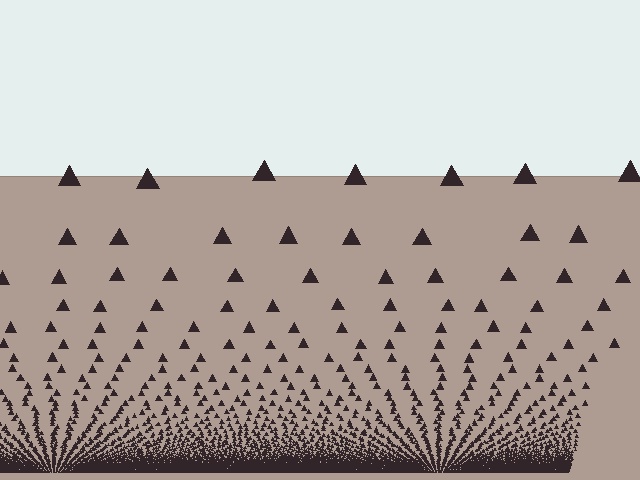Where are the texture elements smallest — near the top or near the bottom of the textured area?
Near the bottom.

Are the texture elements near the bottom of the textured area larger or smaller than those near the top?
Smaller. The gradient is inverted — elements near the bottom are smaller and denser.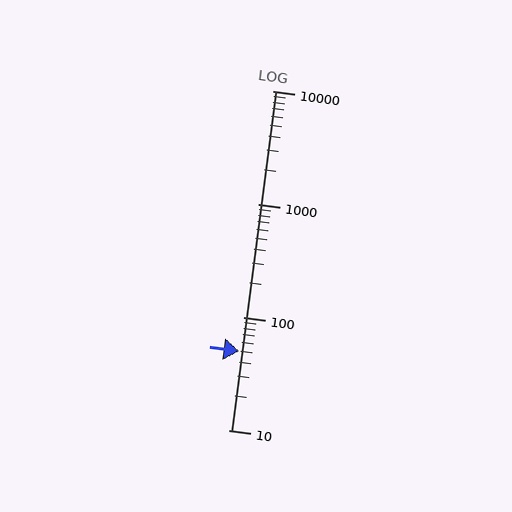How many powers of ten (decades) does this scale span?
The scale spans 3 decades, from 10 to 10000.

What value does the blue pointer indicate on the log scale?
The pointer indicates approximately 50.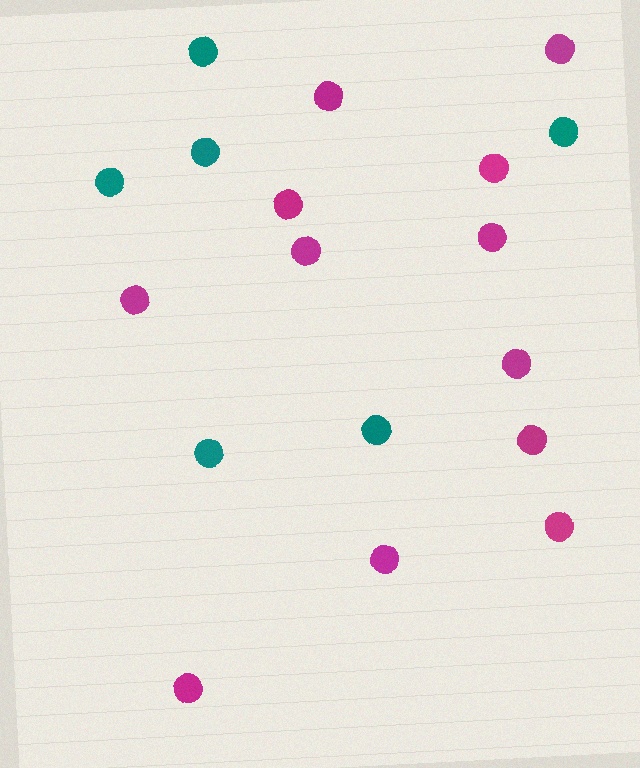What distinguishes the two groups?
There are 2 groups: one group of magenta circles (12) and one group of teal circles (6).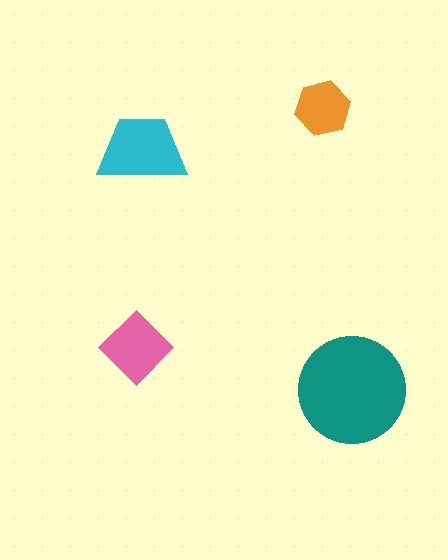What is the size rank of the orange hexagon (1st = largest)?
4th.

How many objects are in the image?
There are 4 objects in the image.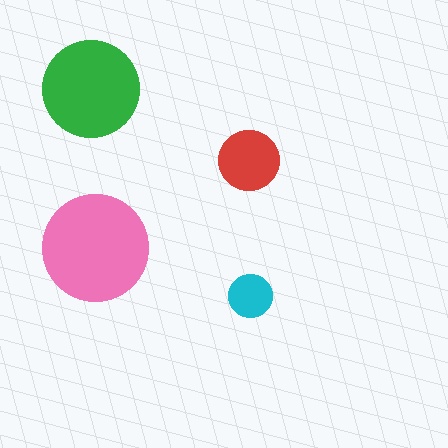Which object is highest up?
The green circle is topmost.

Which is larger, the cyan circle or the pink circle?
The pink one.